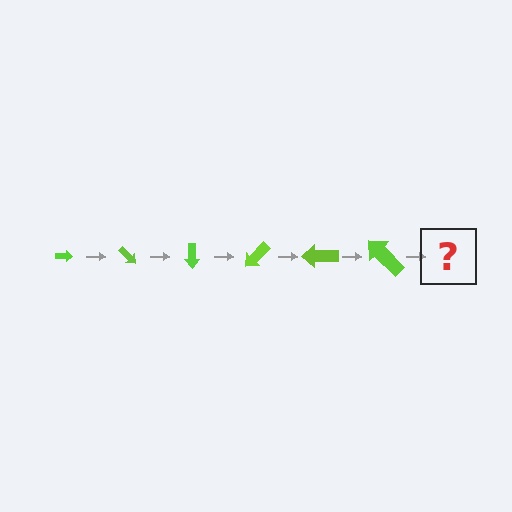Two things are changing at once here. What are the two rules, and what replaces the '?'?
The two rules are that the arrow grows larger each step and it rotates 45 degrees each step. The '?' should be an arrow, larger than the previous one and rotated 270 degrees from the start.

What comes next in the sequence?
The next element should be an arrow, larger than the previous one and rotated 270 degrees from the start.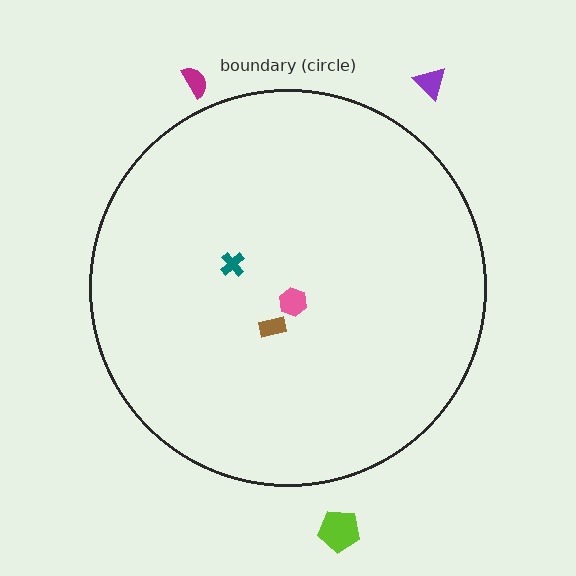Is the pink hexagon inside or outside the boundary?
Inside.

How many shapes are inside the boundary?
3 inside, 3 outside.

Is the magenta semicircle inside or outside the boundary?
Outside.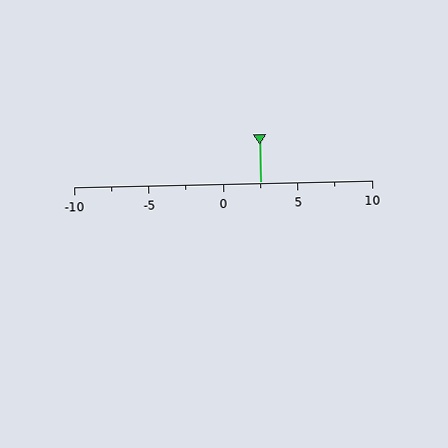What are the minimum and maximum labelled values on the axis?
The axis runs from -10 to 10.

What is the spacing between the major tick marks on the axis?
The major ticks are spaced 5 apart.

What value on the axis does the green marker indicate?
The marker indicates approximately 2.5.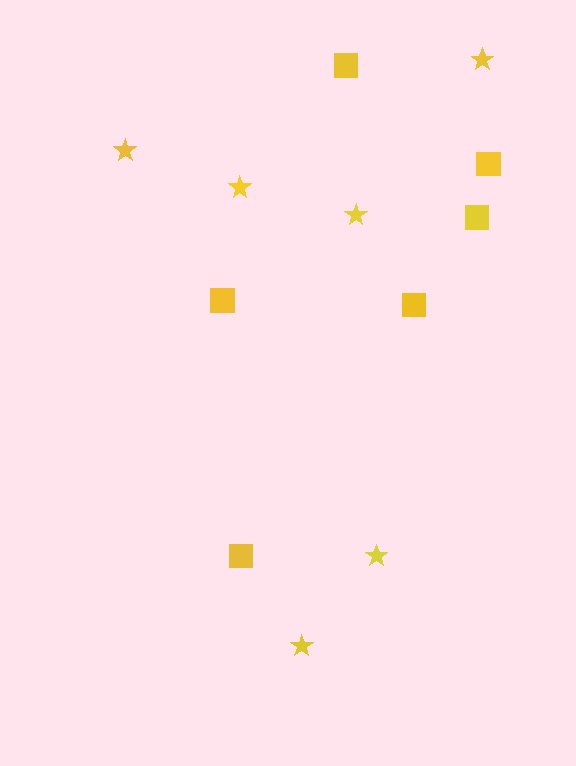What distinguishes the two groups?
There are 2 groups: one group of squares (6) and one group of stars (6).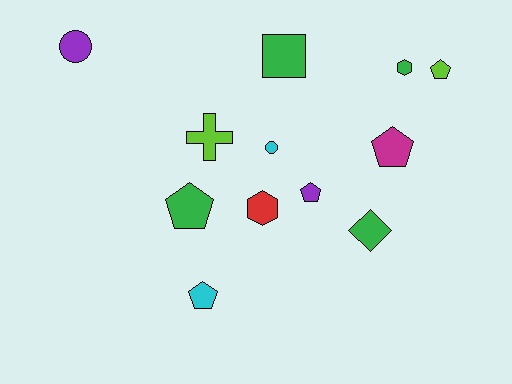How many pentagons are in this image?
There are 5 pentagons.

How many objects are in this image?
There are 12 objects.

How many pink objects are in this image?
There are no pink objects.